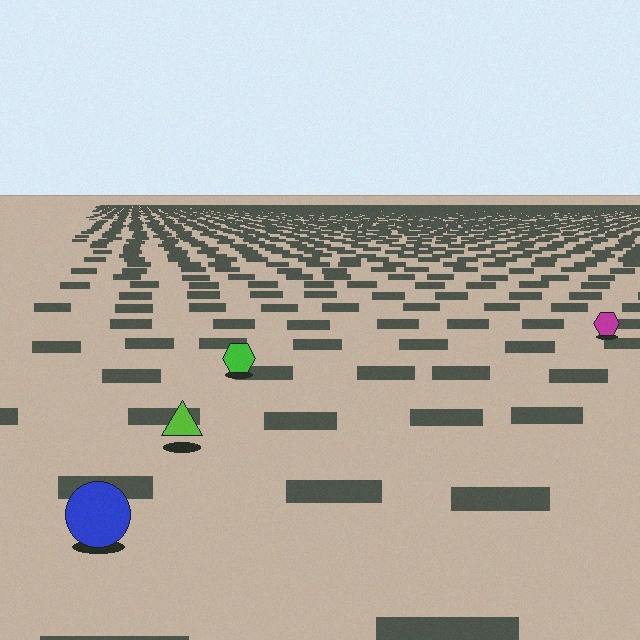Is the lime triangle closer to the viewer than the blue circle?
No. The blue circle is closer — you can tell from the texture gradient: the ground texture is coarser near it.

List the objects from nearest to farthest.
From nearest to farthest: the blue circle, the lime triangle, the green hexagon, the magenta hexagon.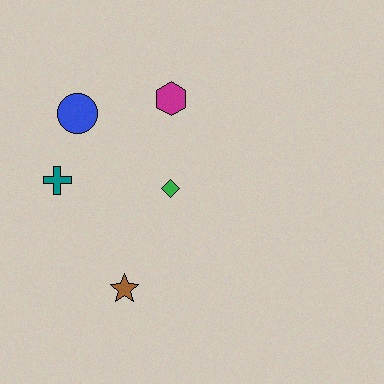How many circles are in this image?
There is 1 circle.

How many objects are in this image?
There are 5 objects.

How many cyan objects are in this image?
There are no cyan objects.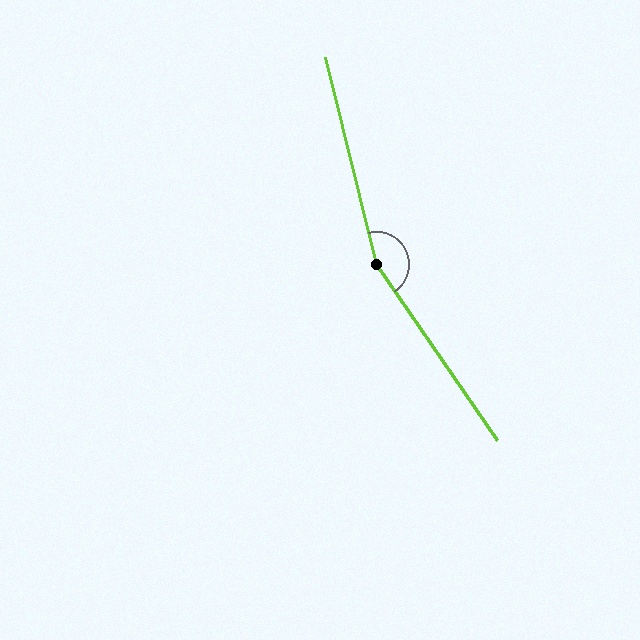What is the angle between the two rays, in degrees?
Approximately 160 degrees.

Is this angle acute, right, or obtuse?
It is obtuse.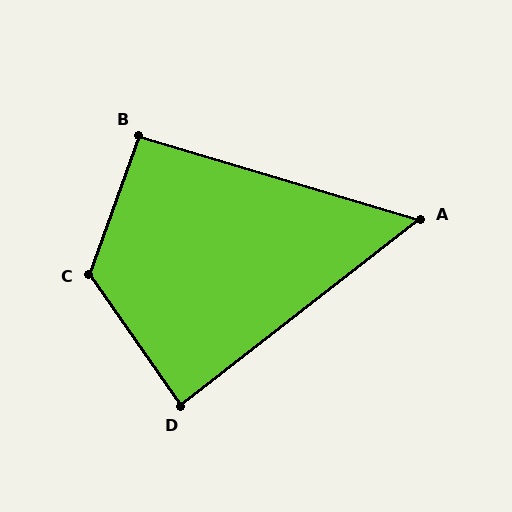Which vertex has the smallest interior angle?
A, at approximately 55 degrees.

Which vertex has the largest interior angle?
C, at approximately 125 degrees.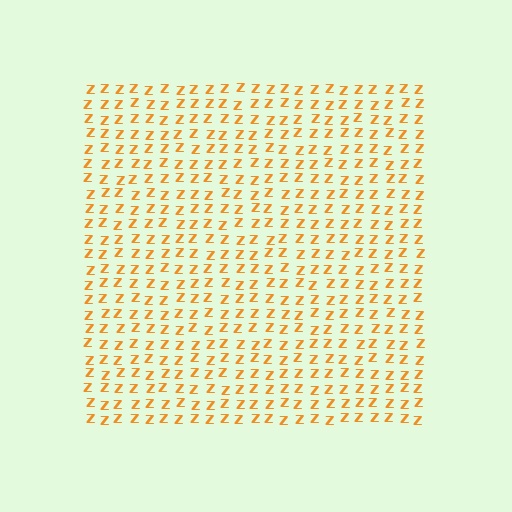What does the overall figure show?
The overall figure shows a square.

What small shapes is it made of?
It is made of small letter Z's.